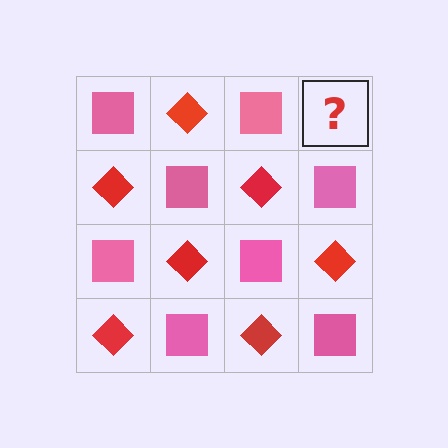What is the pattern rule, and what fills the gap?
The rule is that it alternates pink square and red diamond in a checkerboard pattern. The gap should be filled with a red diamond.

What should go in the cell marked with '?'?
The missing cell should contain a red diamond.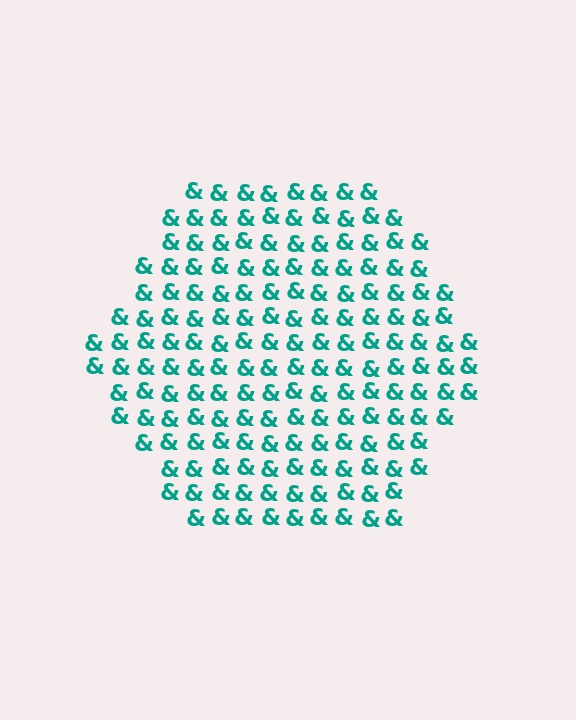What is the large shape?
The large shape is a hexagon.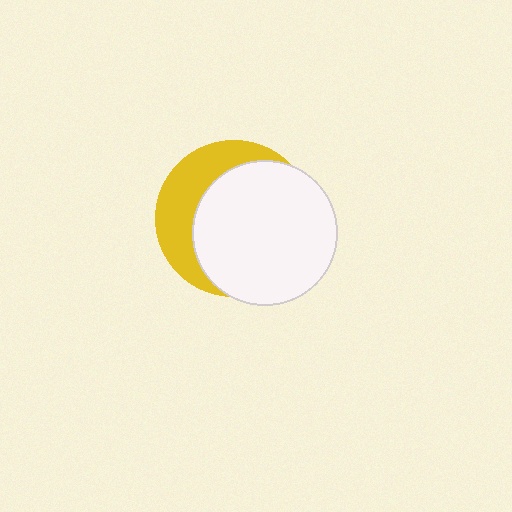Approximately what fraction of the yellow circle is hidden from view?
Roughly 66% of the yellow circle is hidden behind the white circle.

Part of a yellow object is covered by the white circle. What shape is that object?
It is a circle.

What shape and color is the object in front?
The object in front is a white circle.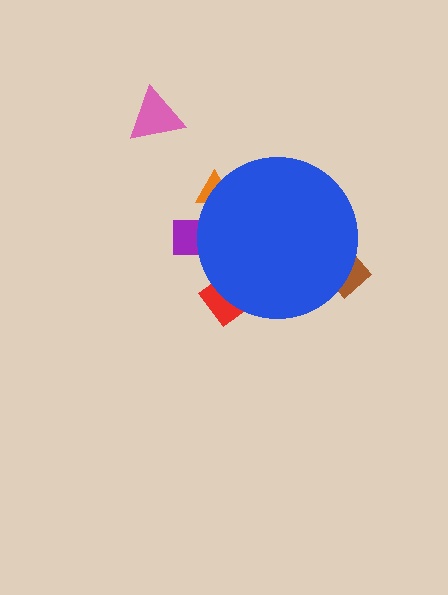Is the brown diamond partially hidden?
Yes, the brown diamond is partially hidden behind the blue circle.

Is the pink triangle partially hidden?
No, the pink triangle is fully visible.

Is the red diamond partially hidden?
Yes, the red diamond is partially hidden behind the blue circle.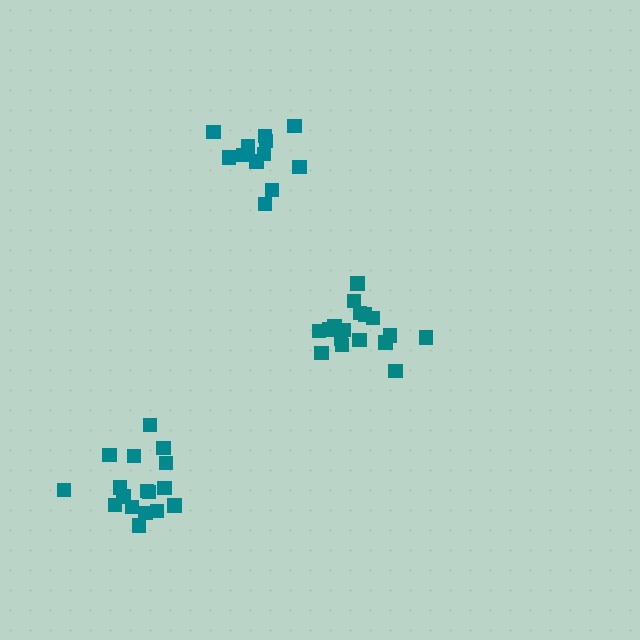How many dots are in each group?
Group 1: 12 dots, Group 2: 17 dots, Group 3: 17 dots (46 total).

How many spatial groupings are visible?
There are 3 spatial groupings.